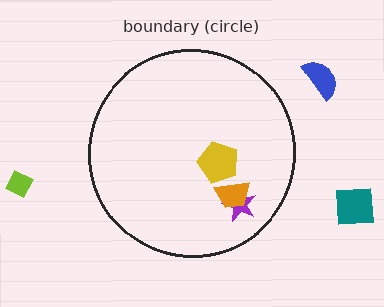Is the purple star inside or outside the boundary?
Inside.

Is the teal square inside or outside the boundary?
Outside.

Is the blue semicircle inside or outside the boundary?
Outside.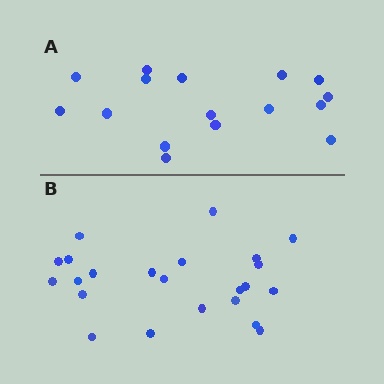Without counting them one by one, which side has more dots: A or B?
Region B (the bottom region) has more dots.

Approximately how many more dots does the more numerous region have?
Region B has roughly 8 or so more dots than region A.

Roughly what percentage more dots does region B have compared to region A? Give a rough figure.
About 45% more.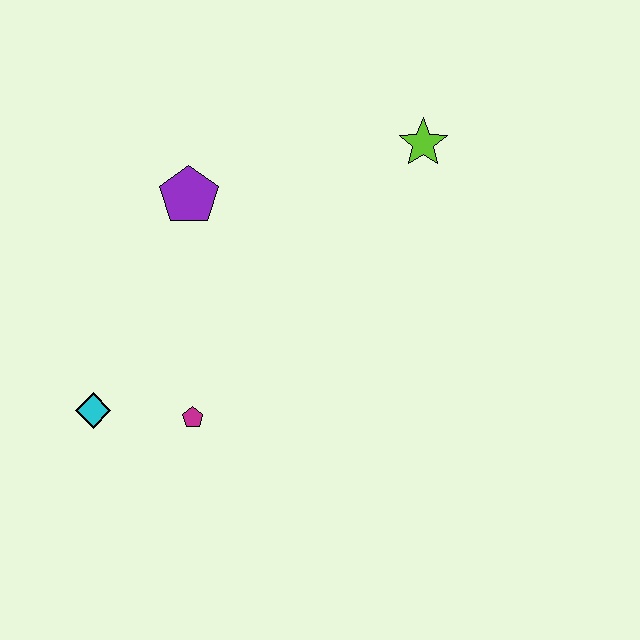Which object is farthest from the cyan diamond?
The lime star is farthest from the cyan diamond.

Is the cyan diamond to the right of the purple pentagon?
No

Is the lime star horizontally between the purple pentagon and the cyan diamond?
No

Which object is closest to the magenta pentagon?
The cyan diamond is closest to the magenta pentagon.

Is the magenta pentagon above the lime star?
No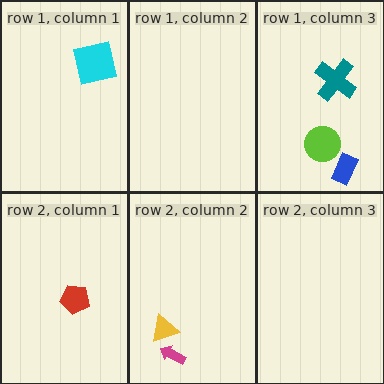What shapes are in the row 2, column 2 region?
The yellow triangle, the magenta arrow.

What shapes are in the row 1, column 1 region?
The cyan square.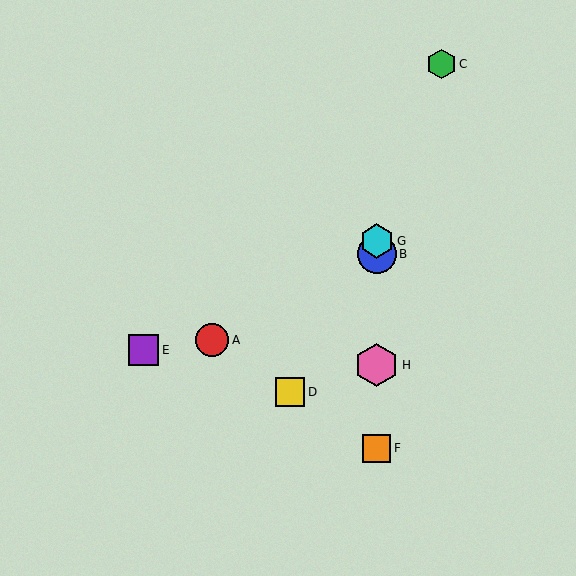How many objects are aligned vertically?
4 objects (B, F, G, H) are aligned vertically.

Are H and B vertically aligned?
Yes, both are at x≈377.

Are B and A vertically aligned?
No, B is at x≈377 and A is at x≈212.